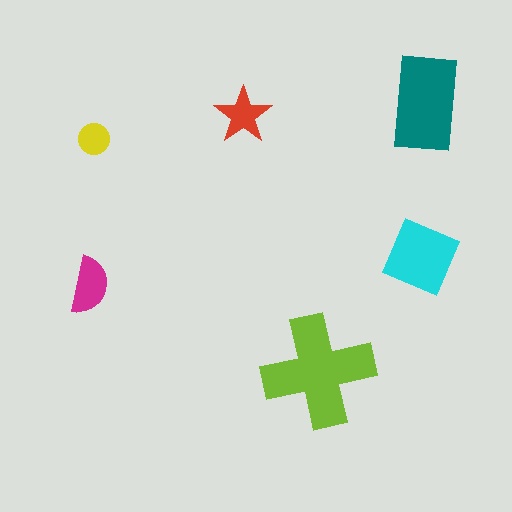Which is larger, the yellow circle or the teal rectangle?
The teal rectangle.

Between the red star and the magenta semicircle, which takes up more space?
The magenta semicircle.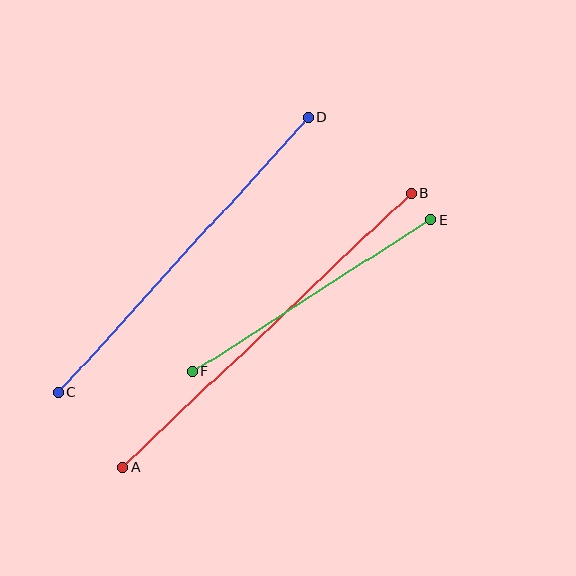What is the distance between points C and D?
The distance is approximately 371 pixels.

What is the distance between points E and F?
The distance is approximately 283 pixels.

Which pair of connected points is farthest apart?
Points A and B are farthest apart.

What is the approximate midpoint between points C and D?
The midpoint is at approximately (183, 255) pixels.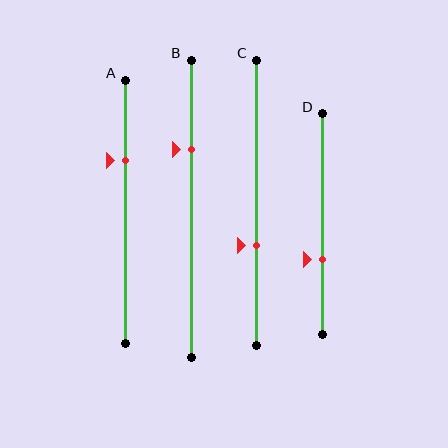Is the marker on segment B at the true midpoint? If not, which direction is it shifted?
No, the marker on segment B is shifted upward by about 20% of the segment length.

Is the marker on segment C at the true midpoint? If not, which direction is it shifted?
No, the marker on segment C is shifted downward by about 15% of the segment length.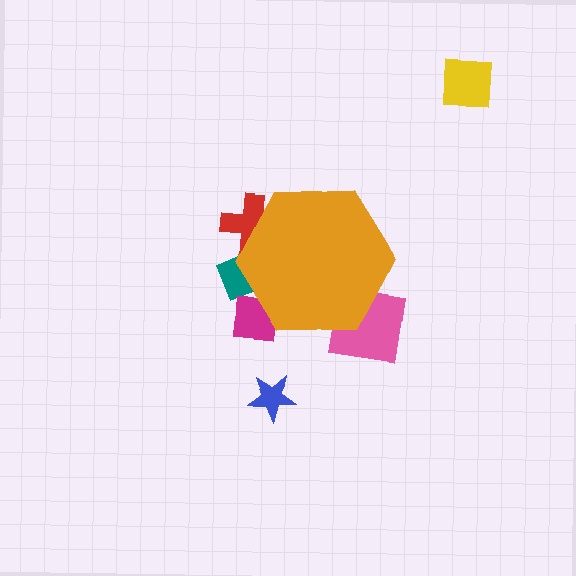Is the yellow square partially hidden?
No, the yellow square is fully visible.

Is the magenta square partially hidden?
Yes, the magenta square is partially hidden behind the orange hexagon.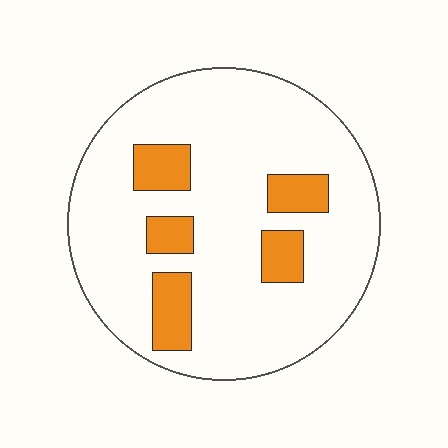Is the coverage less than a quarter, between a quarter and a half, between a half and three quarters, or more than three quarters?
Less than a quarter.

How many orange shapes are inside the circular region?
5.